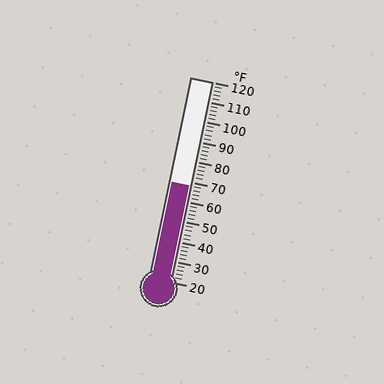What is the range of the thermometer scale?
The thermometer scale ranges from 20°F to 120°F.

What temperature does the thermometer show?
The thermometer shows approximately 68°F.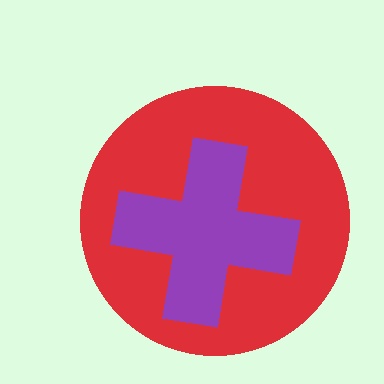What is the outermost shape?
The red circle.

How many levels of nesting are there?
2.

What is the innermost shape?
The purple cross.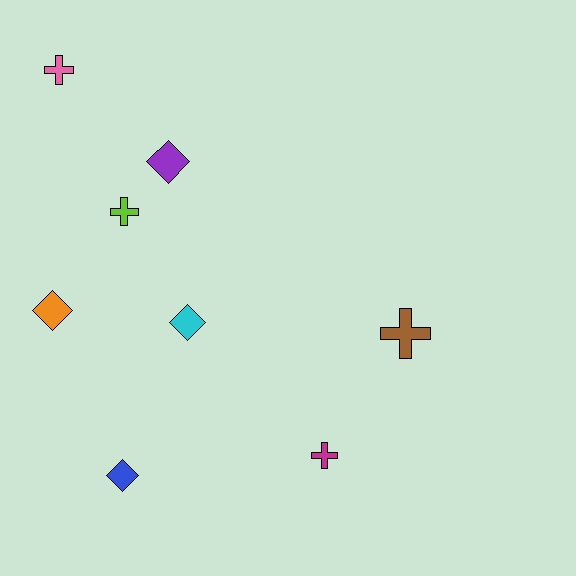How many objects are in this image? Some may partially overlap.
There are 8 objects.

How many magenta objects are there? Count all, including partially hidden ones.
There is 1 magenta object.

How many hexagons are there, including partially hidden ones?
There are no hexagons.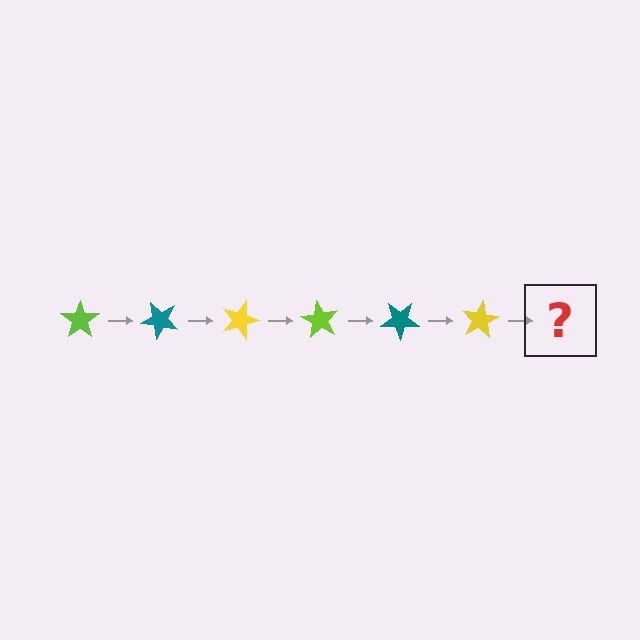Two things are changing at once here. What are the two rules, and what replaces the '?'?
The two rules are that it rotates 45 degrees each step and the color cycles through lime, teal, and yellow. The '?' should be a lime star, rotated 270 degrees from the start.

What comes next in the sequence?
The next element should be a lime star, rotated 270 degrees from the start.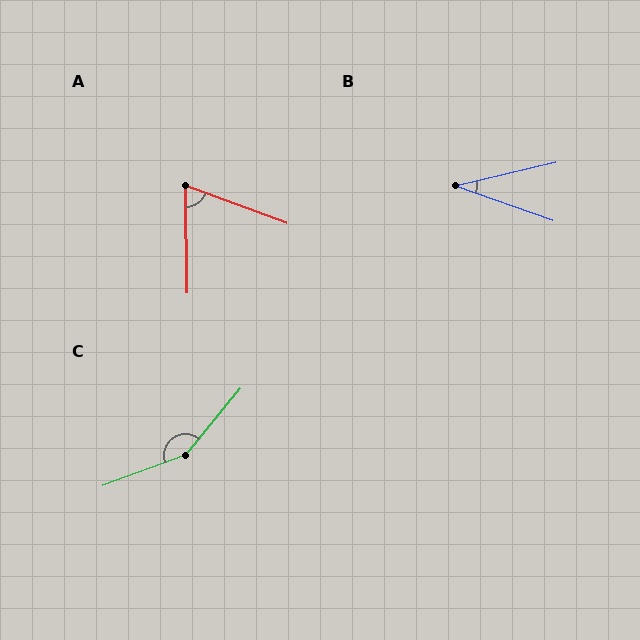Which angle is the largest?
C, at approximately 149 degrees.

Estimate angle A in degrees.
Approximately 69 degrees.